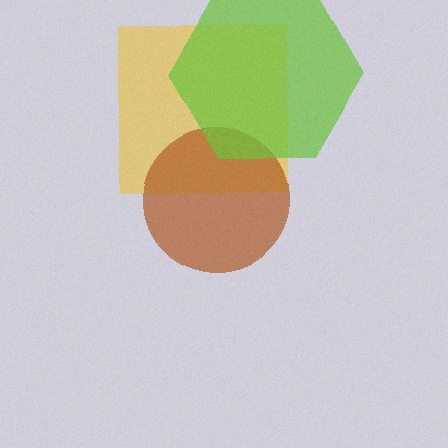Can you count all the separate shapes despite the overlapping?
Yes, there are 3 separate shapes.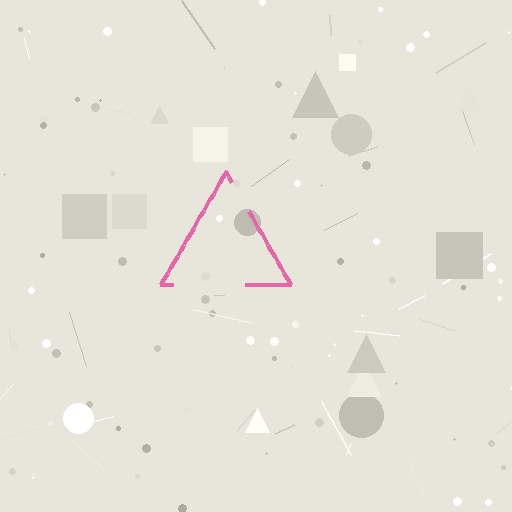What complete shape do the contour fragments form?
The contour fragments form a triangle.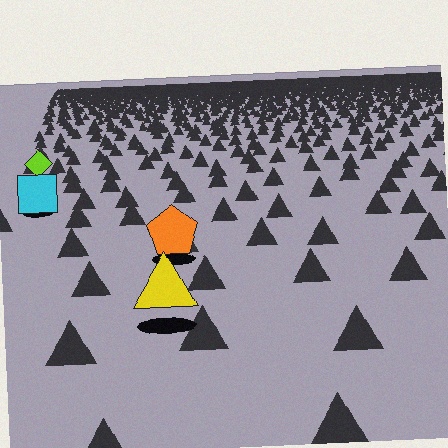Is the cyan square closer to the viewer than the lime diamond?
Yes. The cyan square is closer — you can tell from the texture gradient: the ground texture is coarser near it.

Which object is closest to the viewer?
The yellow triangle is closest. The texture marks near it are larger and more spread out.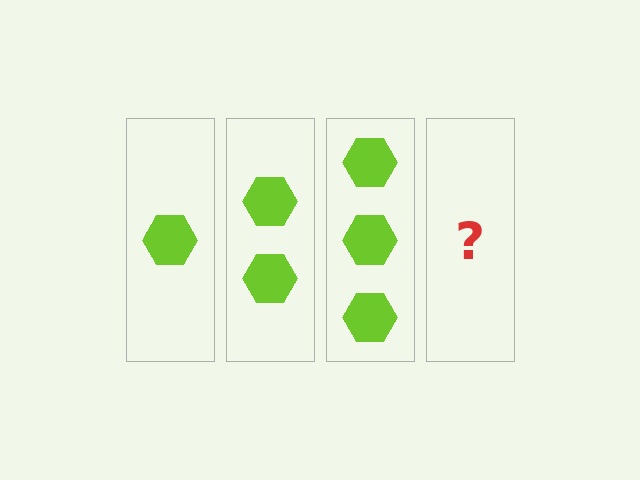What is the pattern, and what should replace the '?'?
The pattern is that each step adds one more hexagon. The '?' should be 4 hexagons.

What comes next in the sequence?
The next element should be 4 hexagons.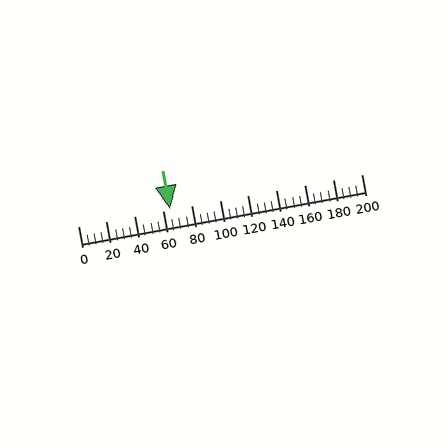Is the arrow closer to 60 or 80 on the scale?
The arrow is closer to 60.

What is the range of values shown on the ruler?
The ruler shows values from 0 to 200.